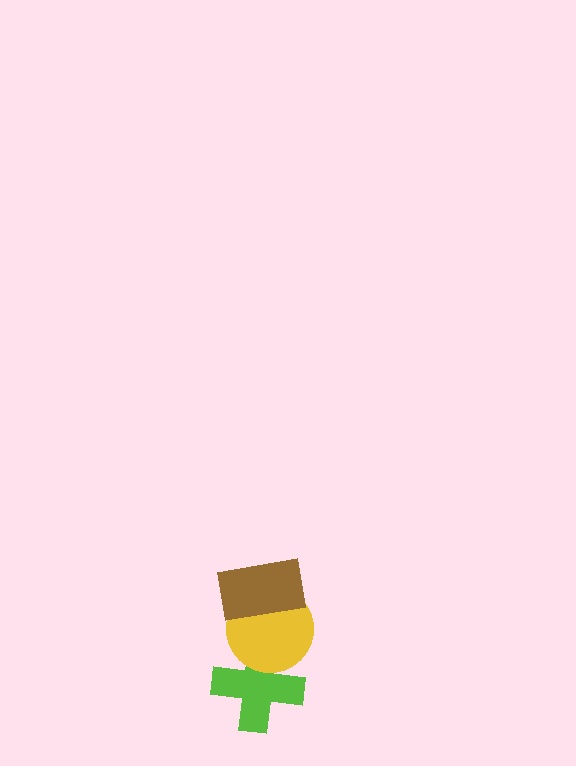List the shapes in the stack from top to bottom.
From top to bottom: the brown rectangle, the yellow circle, the lime cross.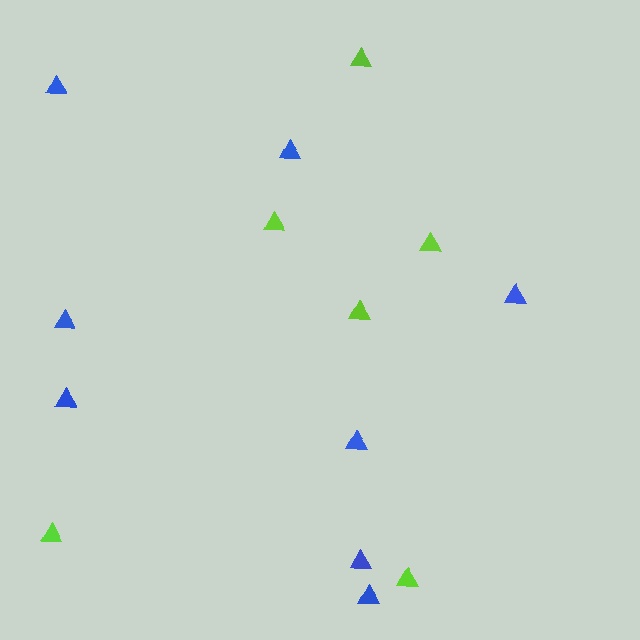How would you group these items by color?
There are 2 groups: one group of lime triangles (6) and one group of blue triangles (8).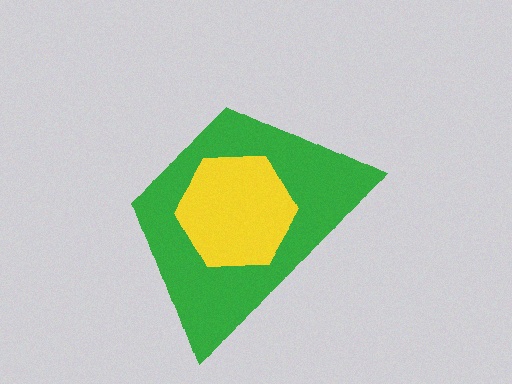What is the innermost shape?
The yellow hexagon.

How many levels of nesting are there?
2.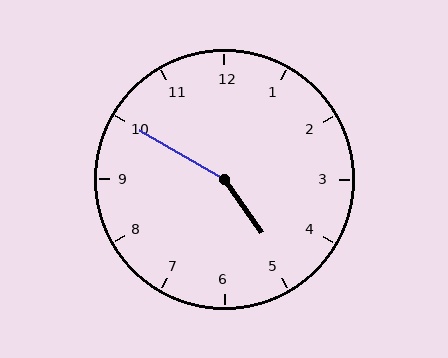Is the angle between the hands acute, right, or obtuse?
It is obtuse.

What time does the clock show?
4:50.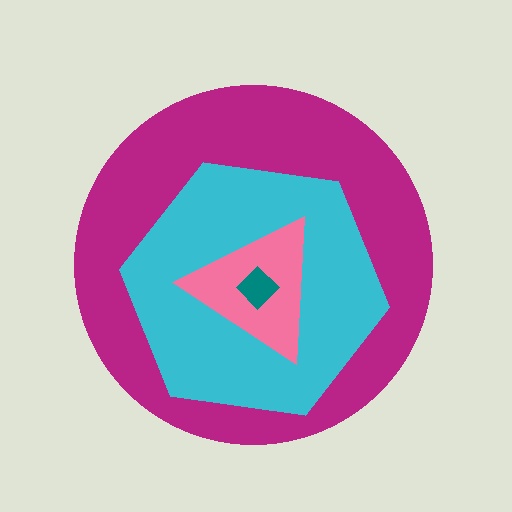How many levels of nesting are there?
4.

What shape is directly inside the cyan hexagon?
The pink triangle.